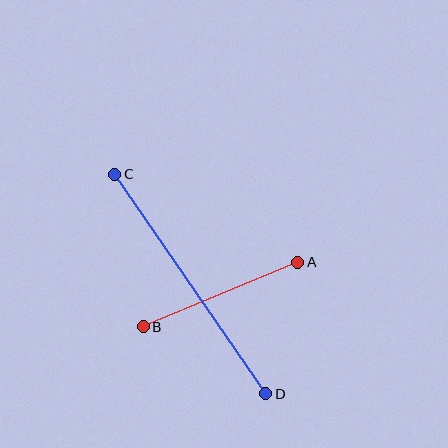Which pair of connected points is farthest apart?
Points C and D are farthest apart.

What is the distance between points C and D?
The distance is approximately 266 pixels.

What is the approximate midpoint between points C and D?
The midpoint is at approximately (190, 284) pixels.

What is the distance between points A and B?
The distance is approximately 167 pixels.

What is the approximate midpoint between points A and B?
The midpoint is at approximately (220, 295) pixels.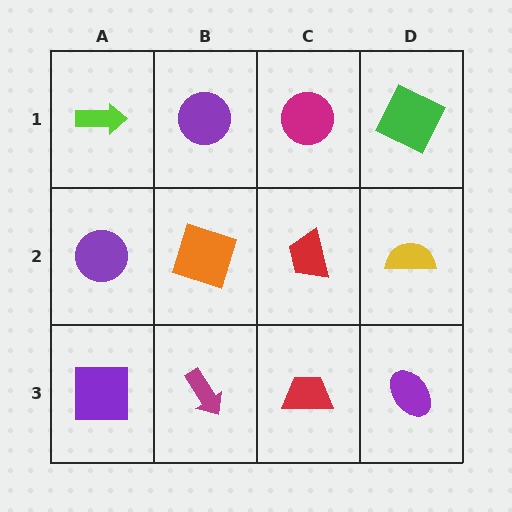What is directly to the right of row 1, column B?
A magenta circle.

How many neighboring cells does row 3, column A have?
2.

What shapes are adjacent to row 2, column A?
A lime arrow (row 1, column A), a purple square (row 3, column A), an orange square (row 2, column B).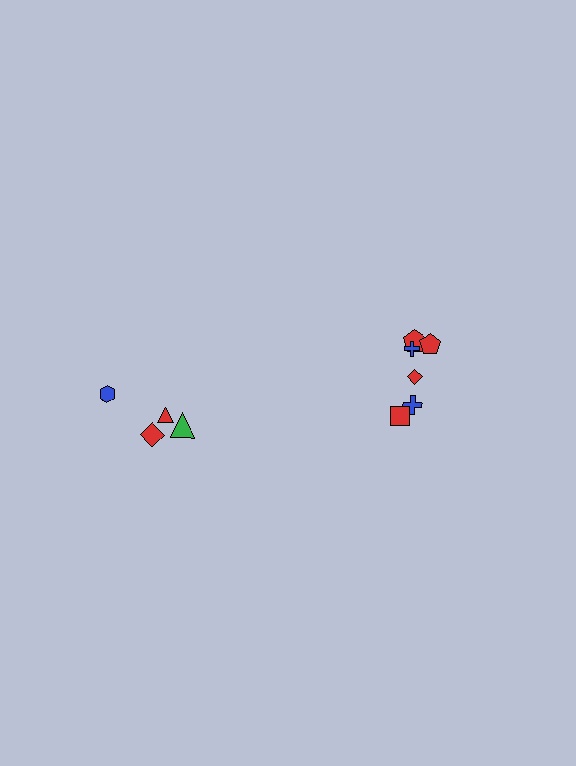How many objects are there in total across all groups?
There are 10 objects.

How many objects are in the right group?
There are 6 objects.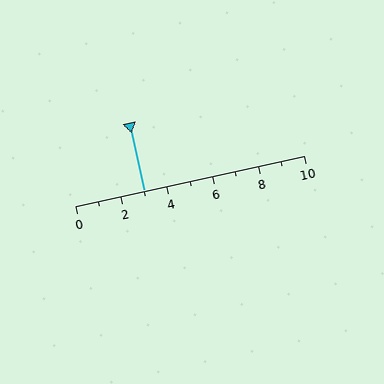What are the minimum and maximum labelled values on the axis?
The axis runs from 0 to 10.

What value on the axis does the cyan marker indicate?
The marker indicates approximately 3.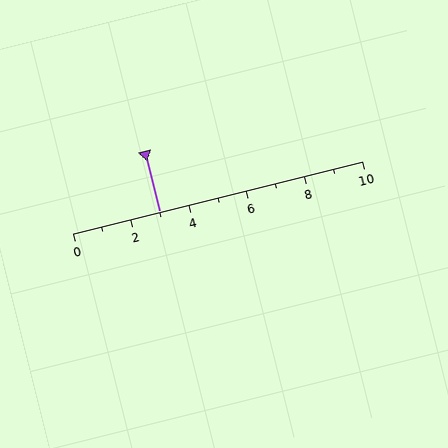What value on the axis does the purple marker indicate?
The marker indicates approximately 3.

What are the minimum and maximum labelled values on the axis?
The axis runs from 0 to 10.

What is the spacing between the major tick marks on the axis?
The major ticks are spaced 2 apart.